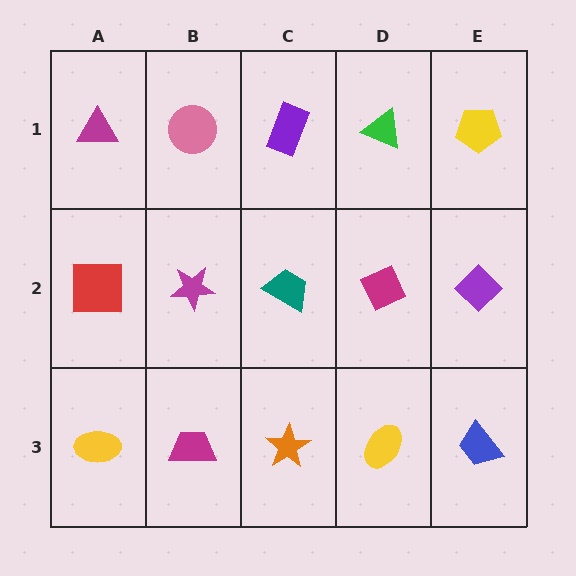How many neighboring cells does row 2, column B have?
4.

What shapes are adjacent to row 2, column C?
A purple rectangle (row 1, column C), an orange star (row 3, column C), a magenta star (row 2, column B), a magenta diamond (row 2, column D).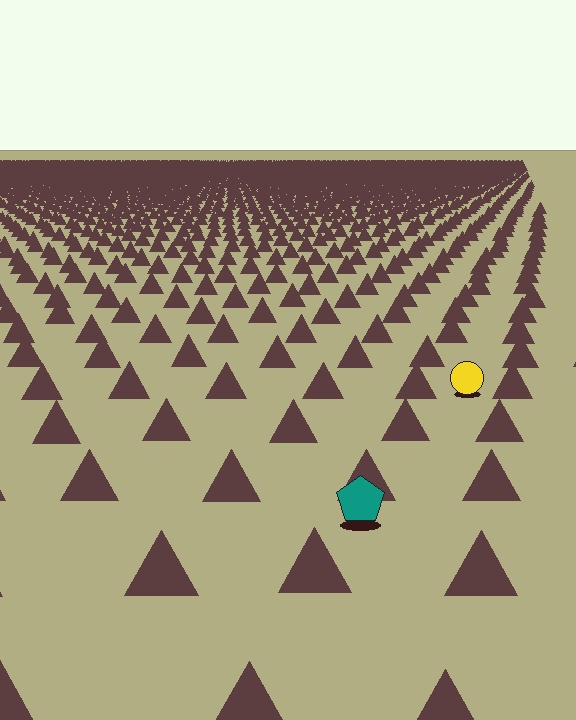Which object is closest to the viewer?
The teal pentagon is closest. The texture marks near it are larger and more spread out.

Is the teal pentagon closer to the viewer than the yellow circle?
Yes. The teal pentagon is closer — you can tell from the texture gradient: the ground texture is coarser near it.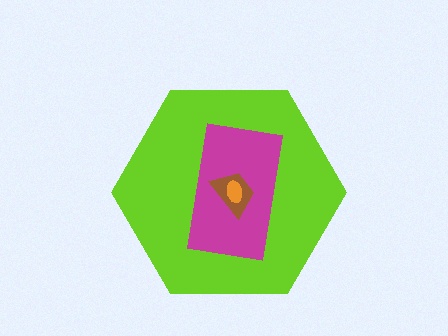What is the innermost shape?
The orange ellipse.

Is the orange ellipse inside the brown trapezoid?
Yes.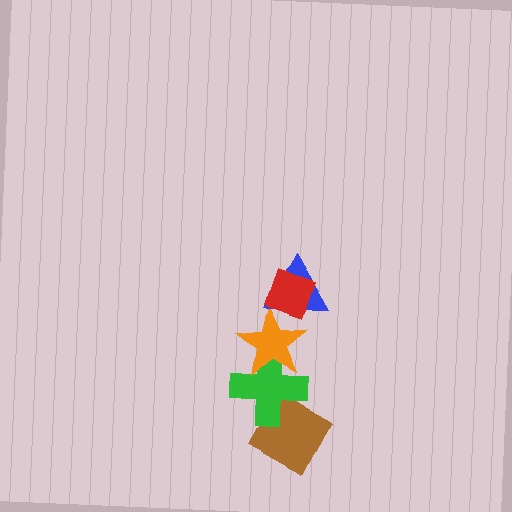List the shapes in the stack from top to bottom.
From top to bottom: the red diamond, the blue triangle, the orange star, the green cross, the brown diamond.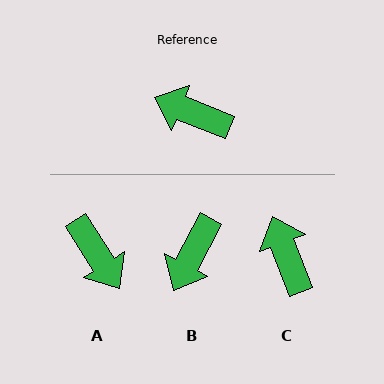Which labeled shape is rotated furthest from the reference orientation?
A, about 144 degrees away.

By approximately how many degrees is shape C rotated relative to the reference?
Approximately 47 degrees clockwise.